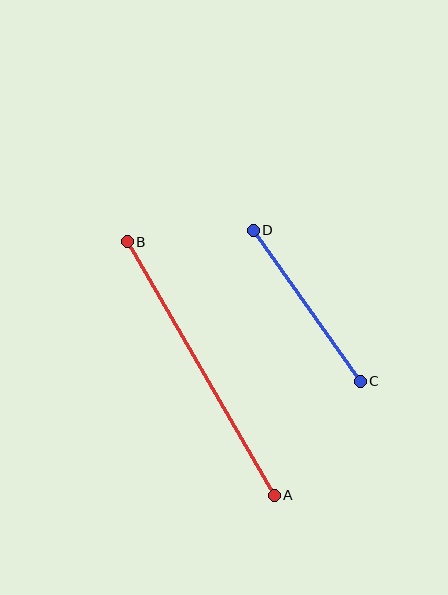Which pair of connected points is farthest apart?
Points A and B are farthest apart.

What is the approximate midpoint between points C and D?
The midpoint is at approximately (307, 306) pixels.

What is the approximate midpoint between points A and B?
The midpoint is at approximately (201, 369) pixels.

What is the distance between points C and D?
The distance is approximately 185 pixels.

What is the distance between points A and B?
The distance is approximately 293 pixels.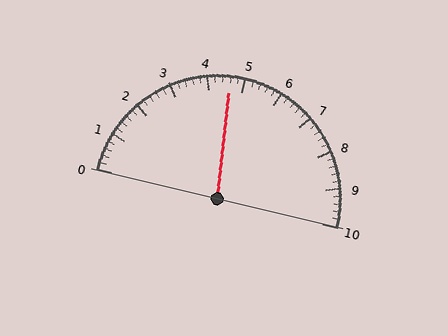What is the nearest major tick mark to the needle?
The nearest major tick mark is 5.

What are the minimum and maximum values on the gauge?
The gauge ranges from 0 to 10.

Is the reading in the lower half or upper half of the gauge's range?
The reading is in the lower half of the range (0 to 10).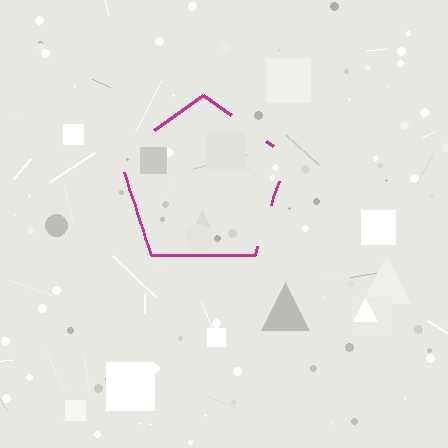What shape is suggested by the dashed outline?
The dashed outline suggests a pentagon.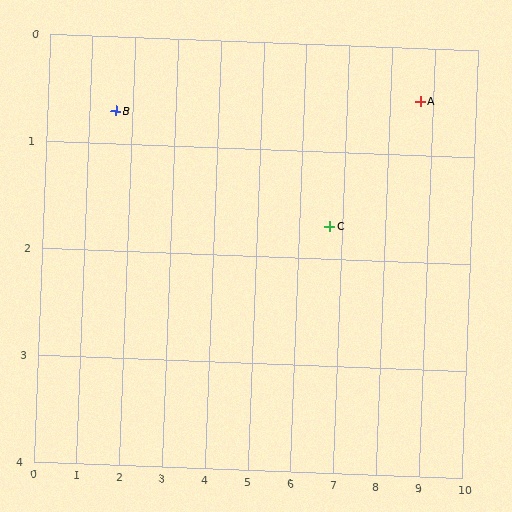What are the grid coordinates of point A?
Point A is at approximately (8.7, 0.5).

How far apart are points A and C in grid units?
Points A and C are about 2.3 grid units apart.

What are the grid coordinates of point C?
Point C is at approximately (6.7, 1.7).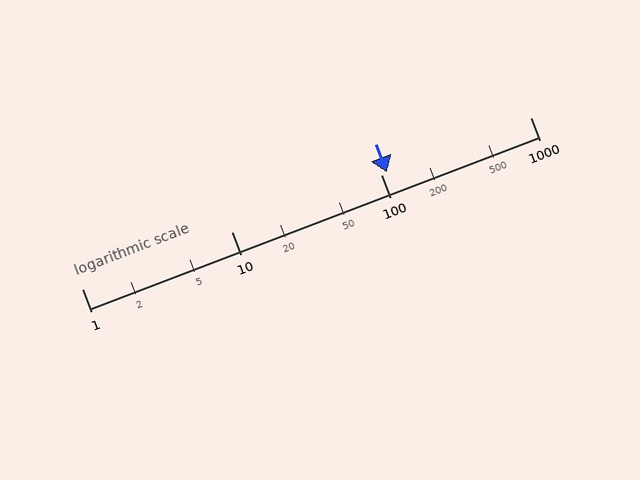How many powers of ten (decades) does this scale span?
The scale spans 3 decades, from 1 to 1000.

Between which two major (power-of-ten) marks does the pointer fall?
The pointer is between 100 and 1000.